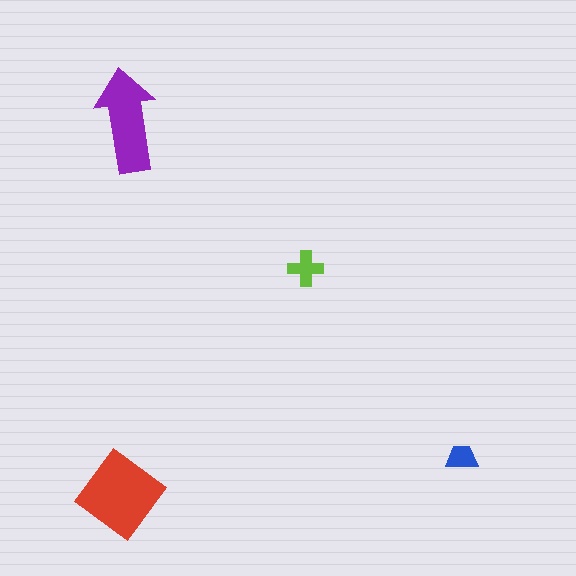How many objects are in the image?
There are 4 objects in the image.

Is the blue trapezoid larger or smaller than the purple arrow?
Smaller.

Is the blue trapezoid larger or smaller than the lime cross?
Smaller.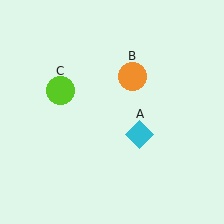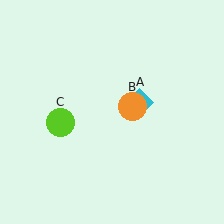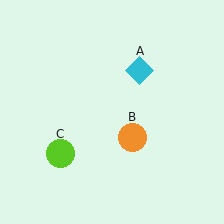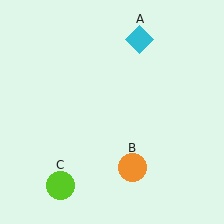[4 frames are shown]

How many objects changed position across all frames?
3 objects changed position: cyan diamond (object A), orange circle (object B), lime circle (object C).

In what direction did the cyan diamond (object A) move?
The cyan diamond (object A) moved up.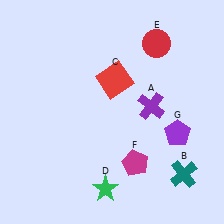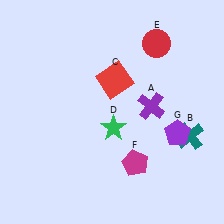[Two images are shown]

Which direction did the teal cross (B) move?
The teal cross (B) moved up.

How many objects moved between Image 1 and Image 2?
2 objects moved between the two images.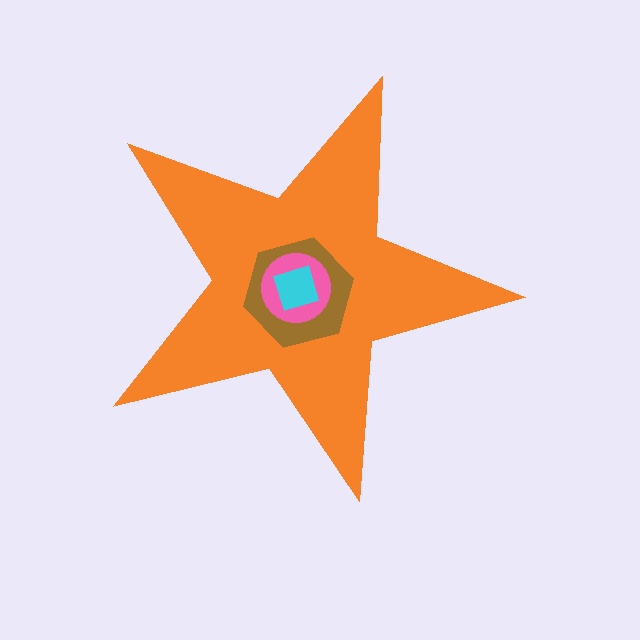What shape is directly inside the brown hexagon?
The pink circle.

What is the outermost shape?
The orange star.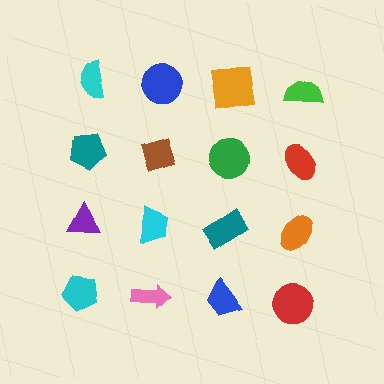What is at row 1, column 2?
A blue circle.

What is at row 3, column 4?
An orange ellipse.